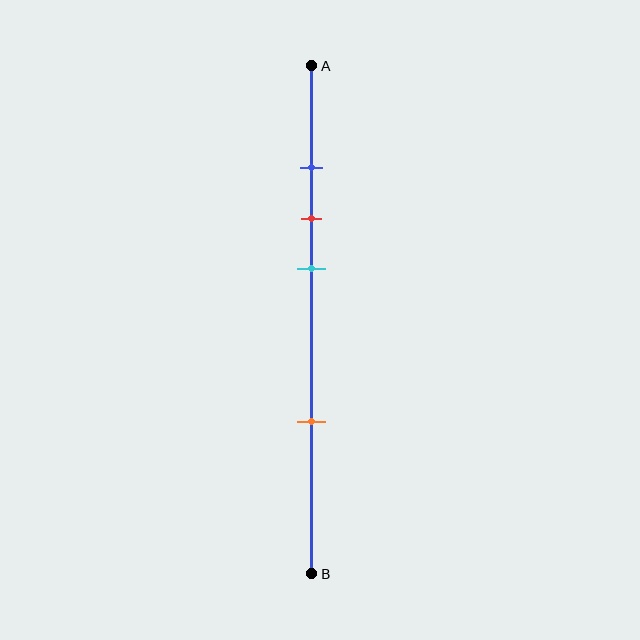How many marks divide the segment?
There are 4 marks dividing the segment.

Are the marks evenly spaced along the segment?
No, the marks are not evenly spaced.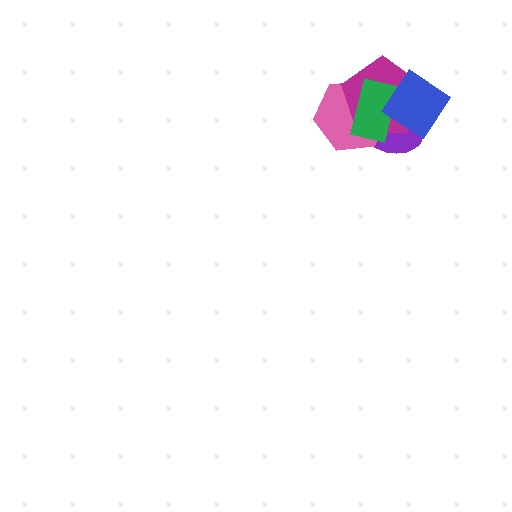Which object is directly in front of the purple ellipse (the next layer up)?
The pink hexagon is directly in front of the purple ellipse.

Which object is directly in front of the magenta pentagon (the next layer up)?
The green rectangle is directly in front of the magenta pentagon.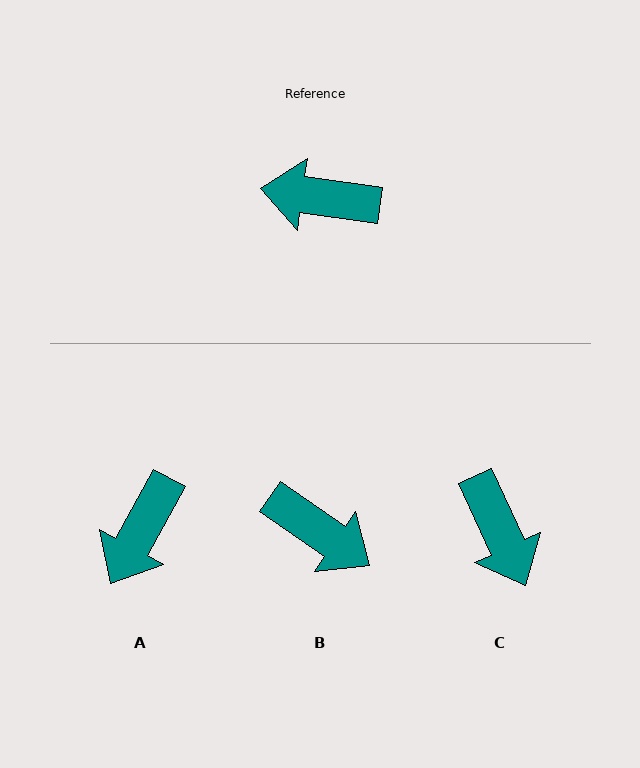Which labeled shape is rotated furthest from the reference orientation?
B, about 153 degrees away.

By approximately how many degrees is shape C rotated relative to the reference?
Approximately 123 degrees counter-clockwise.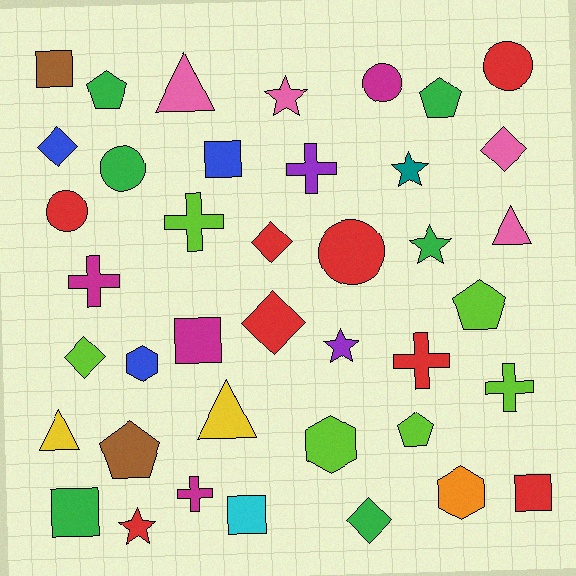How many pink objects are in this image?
There are 4 pink objects.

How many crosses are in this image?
There are 6 crosses.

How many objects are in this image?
There are 40 objects.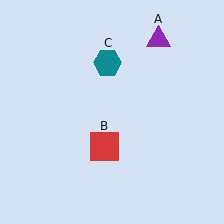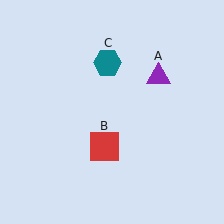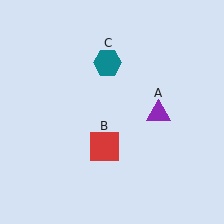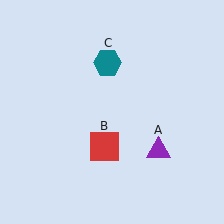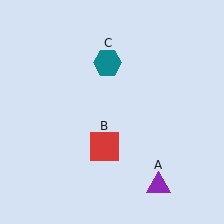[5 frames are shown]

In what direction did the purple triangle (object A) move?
The purple triangle (object A) moved down.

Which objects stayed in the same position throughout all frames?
Red square (object B) and teal hexagon (object C) remained stationary.